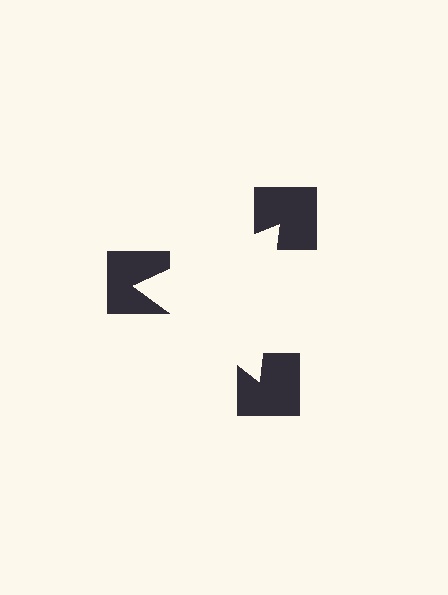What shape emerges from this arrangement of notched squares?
An illusory triangle — its edges are inferred from the aligned wedge cuts in the notched squares, not physically drawn.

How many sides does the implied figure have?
3 sides.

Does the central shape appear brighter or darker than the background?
It typically appears slightly brighter than the background, even though no actual brightness change is drawn.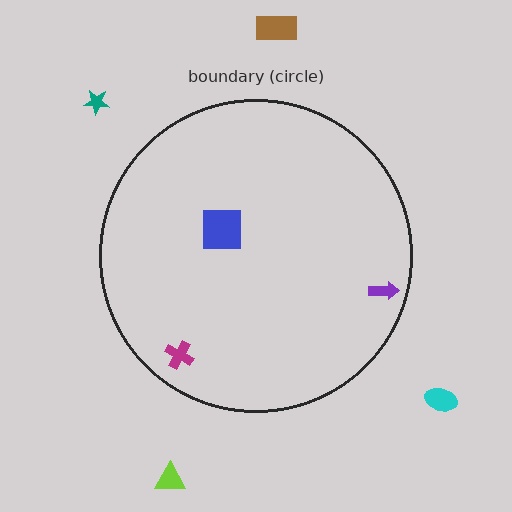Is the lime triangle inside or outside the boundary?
Outside.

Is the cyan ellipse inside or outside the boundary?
Outside.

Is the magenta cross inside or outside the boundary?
Inside.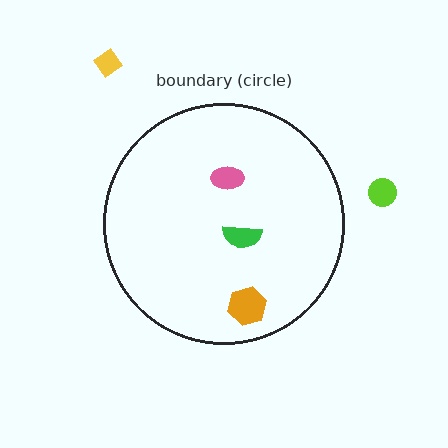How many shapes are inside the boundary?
3 inside, 2 outside.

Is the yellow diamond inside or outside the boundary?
Outside.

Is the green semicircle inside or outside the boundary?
Inside.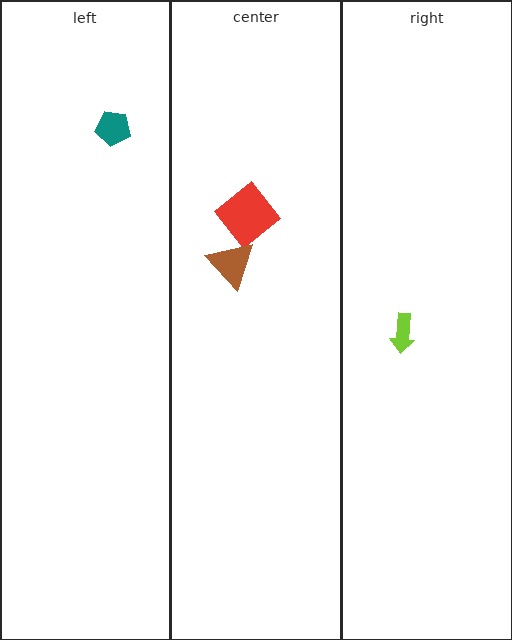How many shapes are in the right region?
1.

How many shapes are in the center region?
2.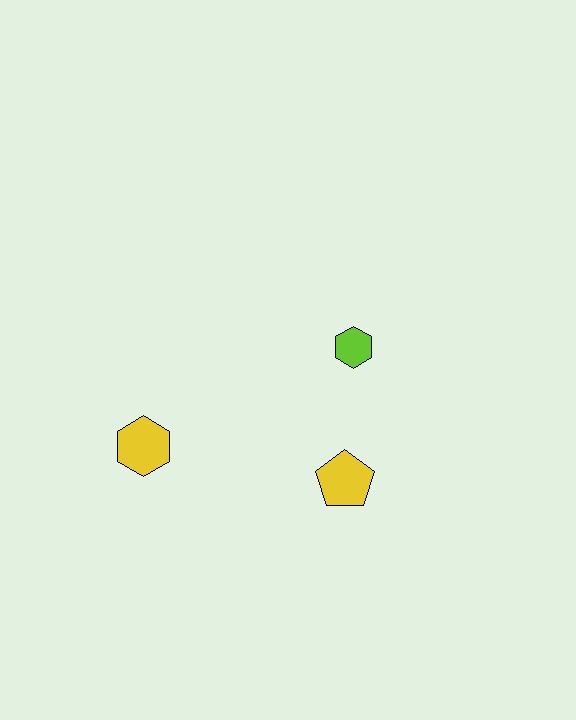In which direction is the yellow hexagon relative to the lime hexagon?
The yellow hexagon is to the left of the lime hexagon.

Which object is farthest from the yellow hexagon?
The lime hexagon is farthest from the yellow hexagon.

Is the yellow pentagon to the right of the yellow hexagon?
Yes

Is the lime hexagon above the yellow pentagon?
Yes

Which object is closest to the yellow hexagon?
The yellow pentagon is closest to the yellow hexagon.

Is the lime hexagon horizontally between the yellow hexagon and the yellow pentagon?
No